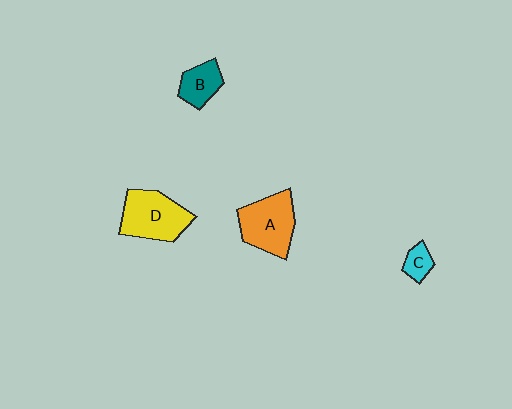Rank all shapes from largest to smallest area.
From largest to smallest: D (yellow), A (orange), B (teal), C (cyan).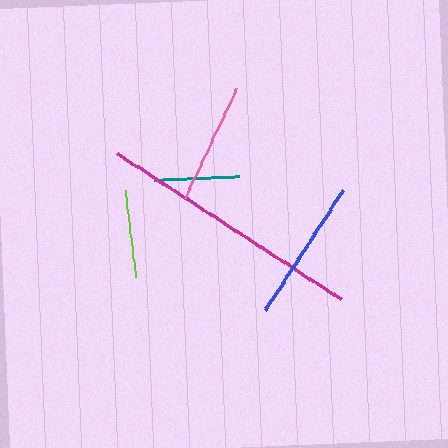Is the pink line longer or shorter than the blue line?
The blue line is longer than the pink line.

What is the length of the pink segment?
The pink segment is approximately 121 pixels long.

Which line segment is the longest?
The magenta line is the longest at approximately 268 pixels.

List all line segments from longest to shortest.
From longest to shortest: magenta, blue, pink, lime, teal.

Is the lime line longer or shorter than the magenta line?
The magenta line is longer than the lime line.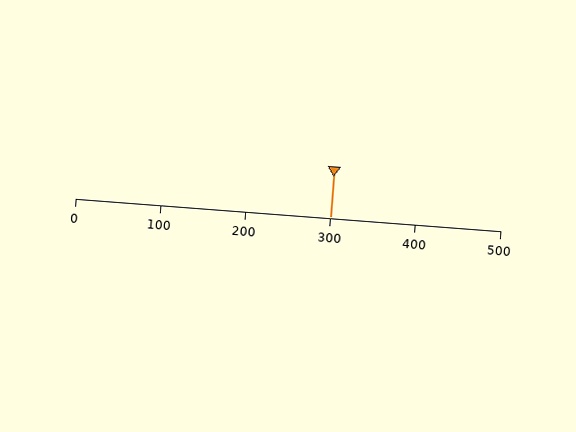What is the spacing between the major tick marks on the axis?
The major ticks are spaced 100 apart.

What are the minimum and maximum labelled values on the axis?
The axis runs from 0 to 500.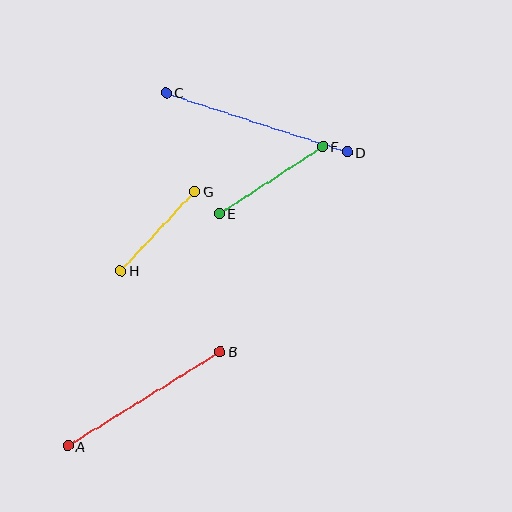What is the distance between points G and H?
The distance is approximately 109 pixels.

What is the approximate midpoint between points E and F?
The midpoint is at approximately (271, 180) pixels.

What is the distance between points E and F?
The distance is approximately 123 pixels.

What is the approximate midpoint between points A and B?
The midpoint is at approximately (144, 399) pixels.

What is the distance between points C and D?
The distance is approximately 191 pixels.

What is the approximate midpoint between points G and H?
The midpoint is at approximately (158, 231) pixels.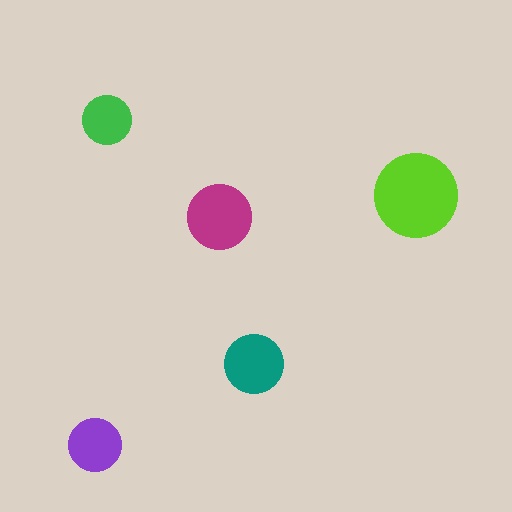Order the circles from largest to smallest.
the lime one, the magenta one, the teal one, the purple one, the green one.